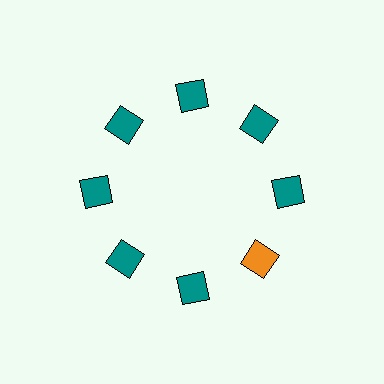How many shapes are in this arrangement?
There are 8 shapes arranged in a ring pattern.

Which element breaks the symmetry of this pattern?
The orange diamond at roughly the 4 o'clock position breaks the symmetry. All other shapes are teal diamonds.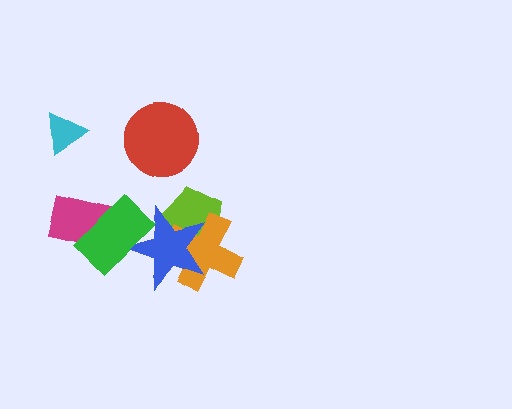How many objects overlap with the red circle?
0 objects overlap with the red circle.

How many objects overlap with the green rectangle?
2 objects overlap with the green rectangle.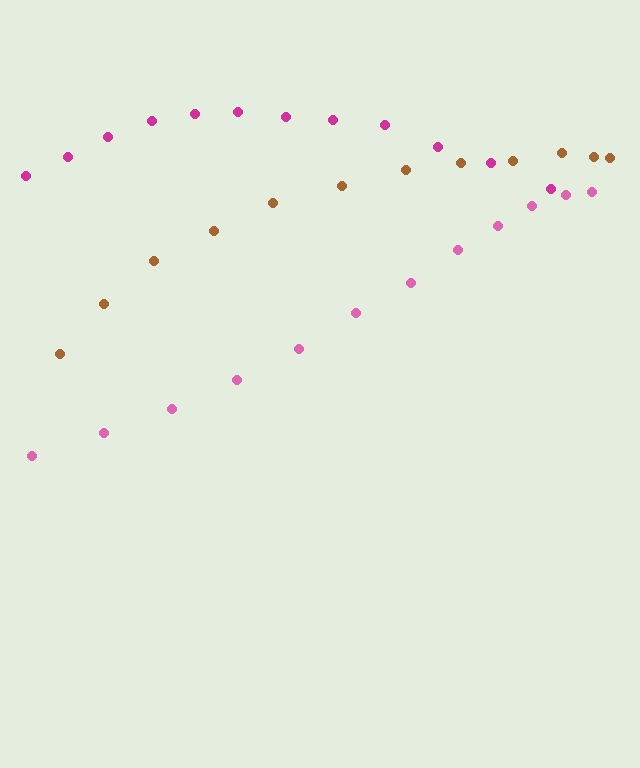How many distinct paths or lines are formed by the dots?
There are 3 distinct paths.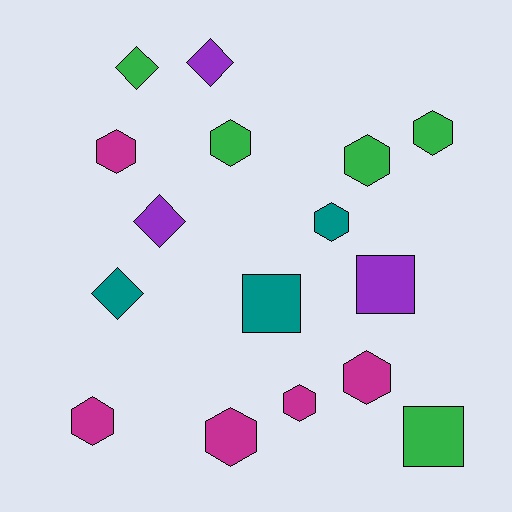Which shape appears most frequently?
Hexagon, with 9 objects.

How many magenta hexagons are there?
There are 5 magenta hexagons.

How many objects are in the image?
There are 16 objects.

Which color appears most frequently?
Green, with 5 objects.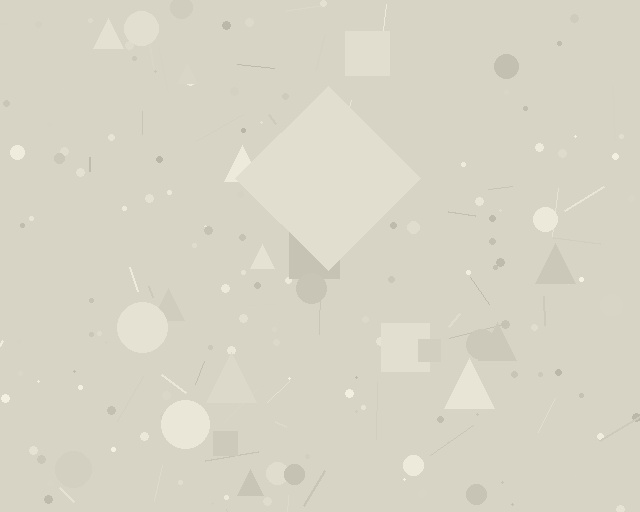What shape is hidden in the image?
A diamond is hidden in the image.